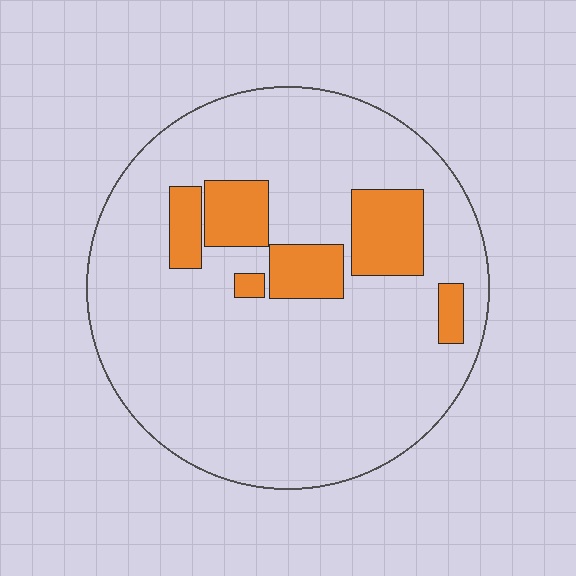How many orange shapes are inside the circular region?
6.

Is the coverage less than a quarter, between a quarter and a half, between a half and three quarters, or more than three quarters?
Less than a quarter.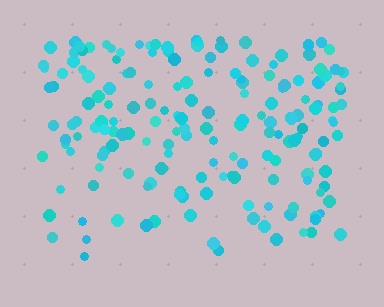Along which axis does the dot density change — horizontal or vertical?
Vertical.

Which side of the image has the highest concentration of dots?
The top.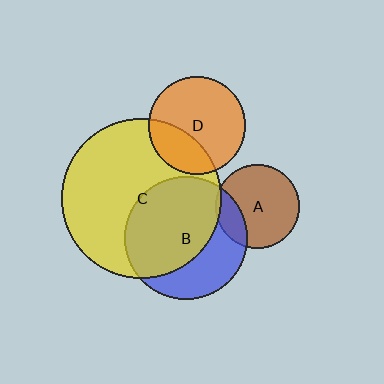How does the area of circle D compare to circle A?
Approximately 1.4 times.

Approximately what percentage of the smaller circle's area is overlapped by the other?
Approximately 20%.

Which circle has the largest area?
Circle C (yellow).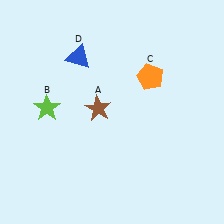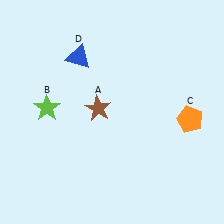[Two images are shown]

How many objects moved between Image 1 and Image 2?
1 object moved between the two images.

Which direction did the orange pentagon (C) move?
The orange pentagon (C) moved down.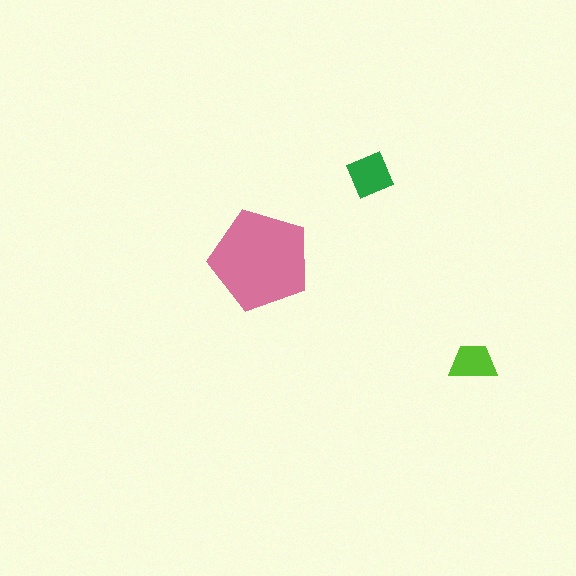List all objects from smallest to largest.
The lime trapezoid, the green diamond, the pink pentagon.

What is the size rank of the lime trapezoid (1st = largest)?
3rd.